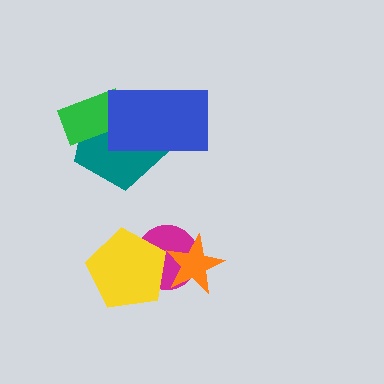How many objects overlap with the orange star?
2 objects overlap with the orange star.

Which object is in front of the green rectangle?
The blue rectangle is in front of the green rectangle.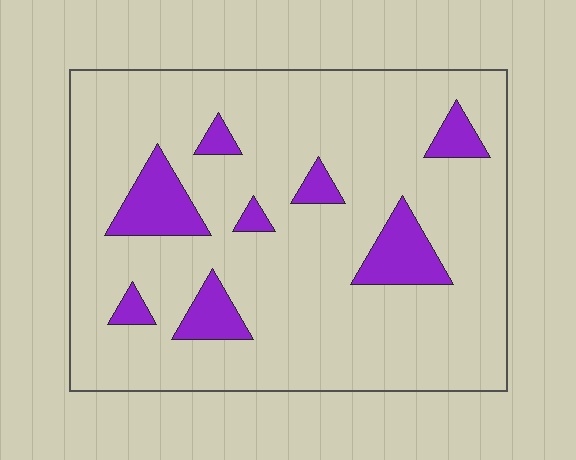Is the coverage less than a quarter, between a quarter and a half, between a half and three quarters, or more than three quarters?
Less than a quarter.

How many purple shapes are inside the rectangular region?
8.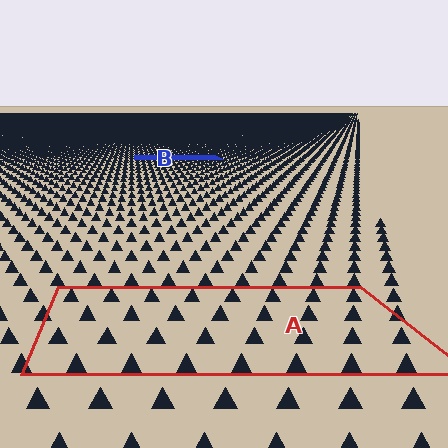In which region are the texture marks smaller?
The texture marks are smaller in region B, because it is farther away.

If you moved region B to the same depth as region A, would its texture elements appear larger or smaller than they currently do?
They would appear larger. At a closer depth, the same texture elements are projected at a bigger on-screen size.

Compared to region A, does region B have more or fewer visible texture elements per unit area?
Region B has more texture elements per unit area — they are packed more densely because it is farther away.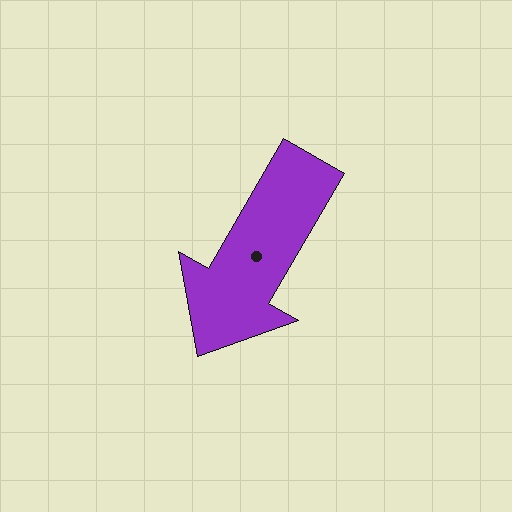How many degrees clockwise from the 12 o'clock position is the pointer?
Approximately 210 degrees.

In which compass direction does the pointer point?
Southwest.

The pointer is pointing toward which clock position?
Roughly 7 o'clock.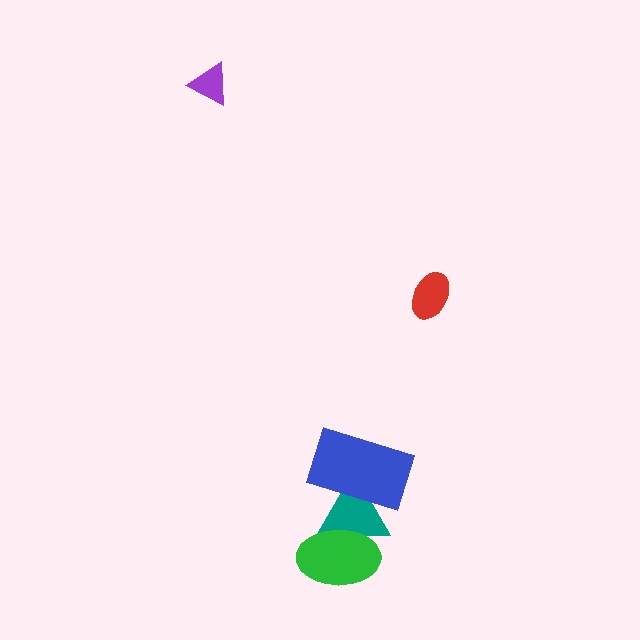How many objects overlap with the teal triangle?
2 objects overlap with the teal triangle.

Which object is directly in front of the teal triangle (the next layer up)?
The blue rectangle is directly in front of the teal triangle.